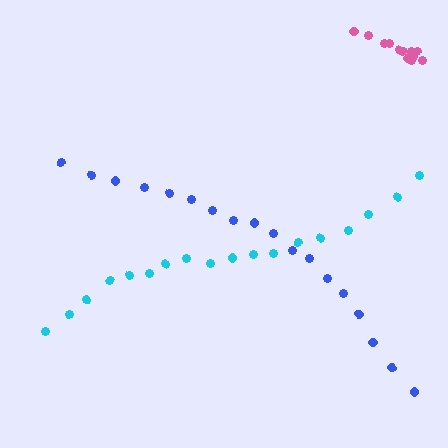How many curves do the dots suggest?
There are 3 distinct paths.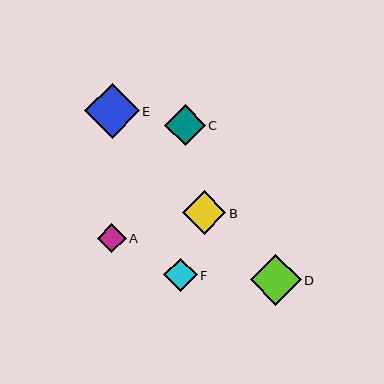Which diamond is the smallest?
Diamond A is the smallest with a size of approximately 29 pixels.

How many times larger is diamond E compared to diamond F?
Diamond E is approximately 1.6 times the size of diamond F.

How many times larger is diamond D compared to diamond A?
Diamond D is approximately 1.8 times the size of diamond A.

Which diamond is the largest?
Diamond E is the largest with a size of approximately 55 pixels.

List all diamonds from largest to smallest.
From largest to smallest: E, D, B, C, F, A.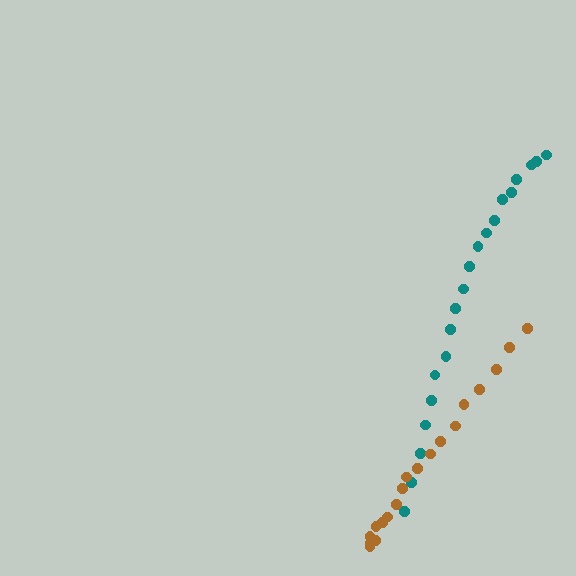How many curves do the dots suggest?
There are 2 distinct paths.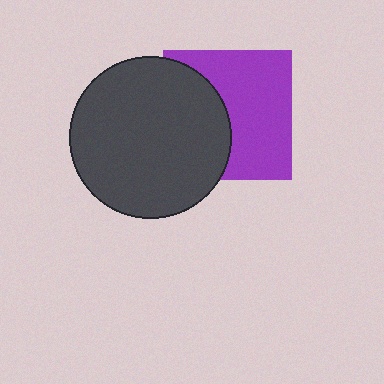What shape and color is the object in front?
The object in front is a dark gray circle.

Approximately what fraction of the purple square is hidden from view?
Roughly 41% of the purple square is hidden behind the dark gray circle.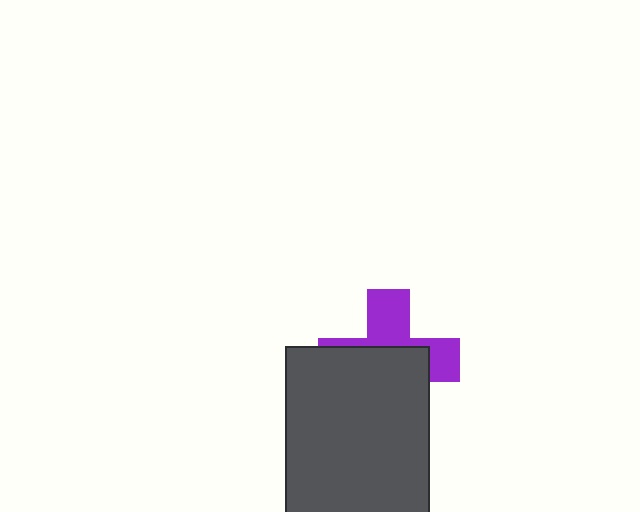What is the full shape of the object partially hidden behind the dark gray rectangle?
The partially hidden object is a purple cross.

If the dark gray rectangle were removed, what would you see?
You would see the complete purple cross.